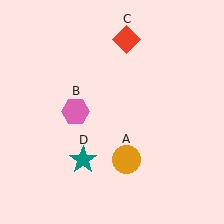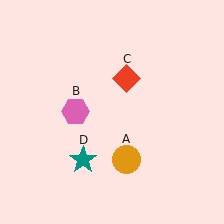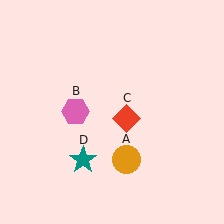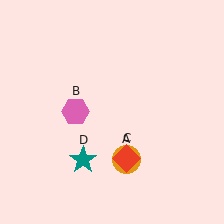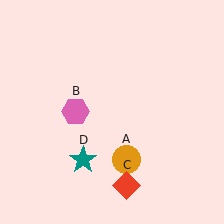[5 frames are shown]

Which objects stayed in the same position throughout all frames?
Orange circle (object A) and pink hexagon (object B) and teal star (object D) remained stationary.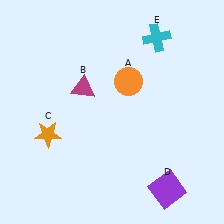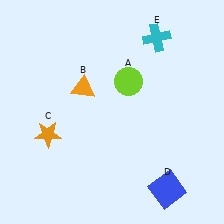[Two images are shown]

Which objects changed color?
A changed from orange to lime. B changed from magenta to orange. D changed from purple to blue.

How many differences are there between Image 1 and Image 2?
There are 3 differences between the two images.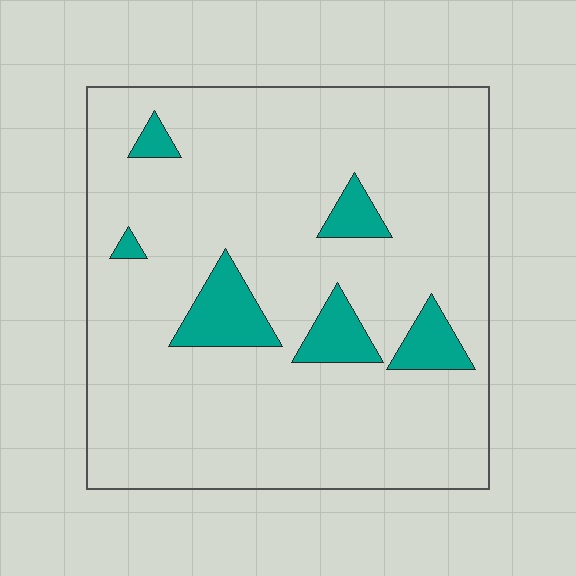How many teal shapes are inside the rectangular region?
6.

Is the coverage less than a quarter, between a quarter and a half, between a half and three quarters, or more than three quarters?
Less than a quarter.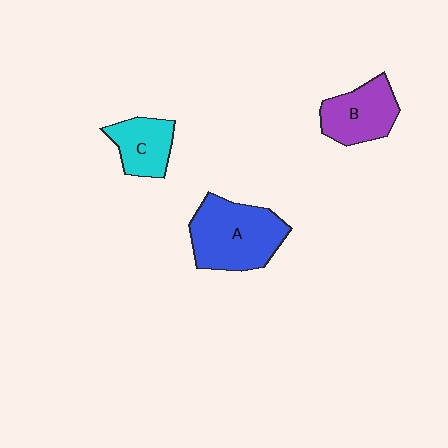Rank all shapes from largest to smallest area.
From largest to smallest: A (blue), B (purple), C (cyan).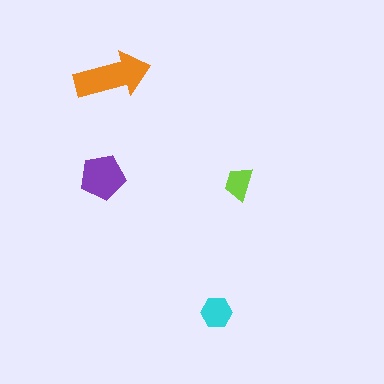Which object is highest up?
The orange arrow is topmost.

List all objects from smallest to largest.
The lime trapezoid, the cyan hexagon, the purple pentagon, the orange arrow.